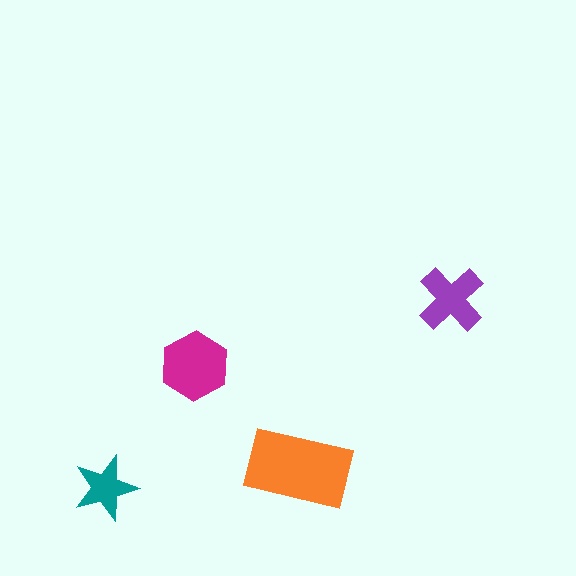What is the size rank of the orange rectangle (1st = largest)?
1st.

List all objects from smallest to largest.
The teal star, the purple cross, the magenta hexagon, the orange rectangle.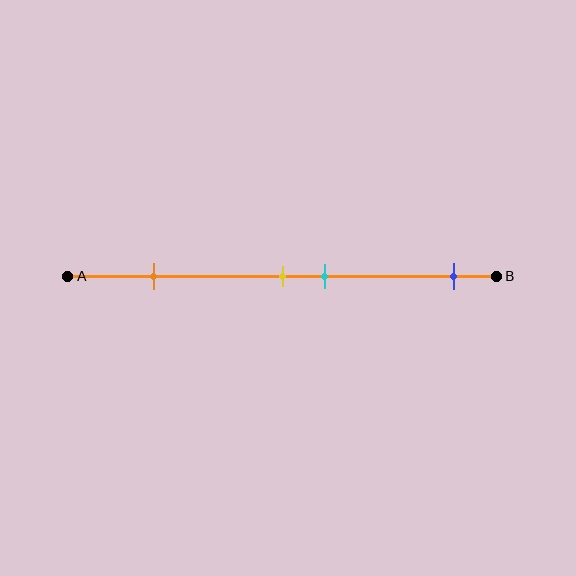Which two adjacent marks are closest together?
The yellow and cyan marks are the closest adjacent pair.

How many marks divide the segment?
There are 4 marks dividing the segment.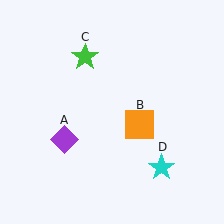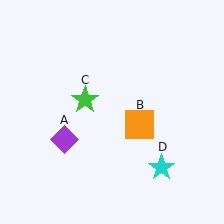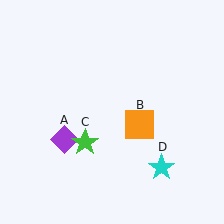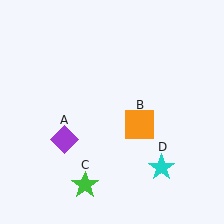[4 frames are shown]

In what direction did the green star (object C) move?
The green star (object C) moved down.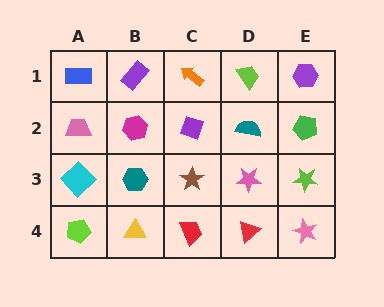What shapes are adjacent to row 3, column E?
A green pentagon (row 2, column E), a pink star (row 4, column E), a pink star (row 3, column D).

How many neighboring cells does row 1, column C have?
3.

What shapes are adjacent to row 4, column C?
A brown star (row 3, column C), a yellow triangle (row 4, column B), a red triangle (row 4, column D).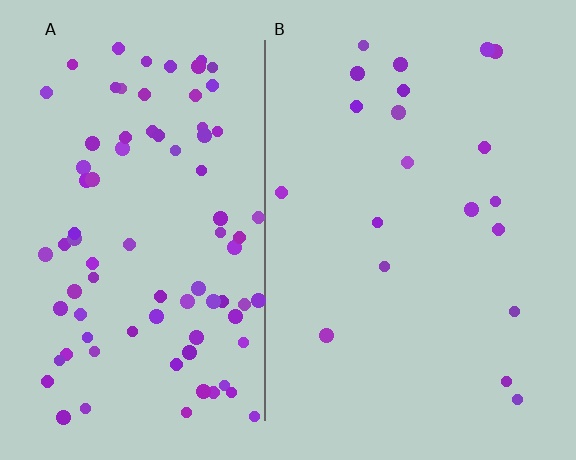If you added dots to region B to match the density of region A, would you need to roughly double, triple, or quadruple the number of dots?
Approximately quadruple.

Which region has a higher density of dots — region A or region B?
A (the left).